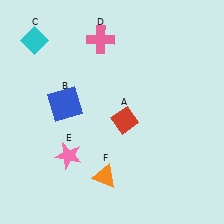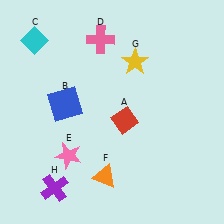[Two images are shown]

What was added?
A yellow star (G), a purple cross (H) were added in Image 2.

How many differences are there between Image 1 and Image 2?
There are 2 differences between the two images.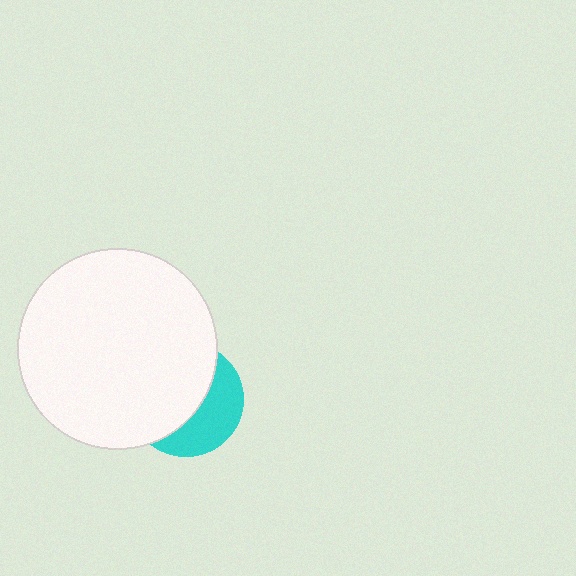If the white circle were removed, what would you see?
You would see the complete cyan circle.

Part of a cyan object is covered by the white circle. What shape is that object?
It is a circle.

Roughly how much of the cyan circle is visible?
A small part of it is visible (roughly 39%).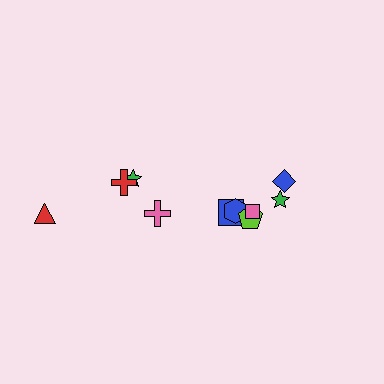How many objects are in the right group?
There are 6 objects.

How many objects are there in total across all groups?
There are 10 objects.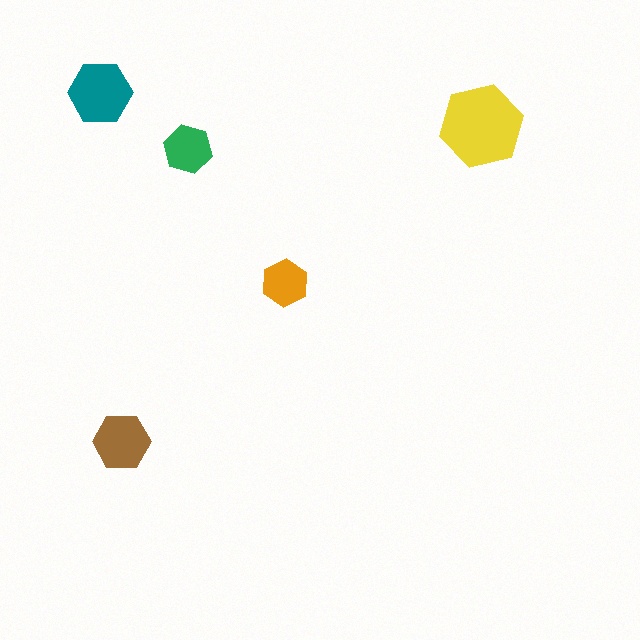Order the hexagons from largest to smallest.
the yellow one, the teal one, the brown one, the green one, the orange one.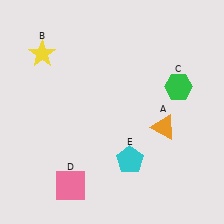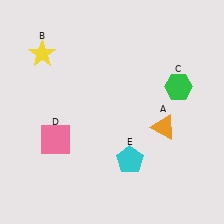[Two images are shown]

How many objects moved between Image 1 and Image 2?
1 object moved between the two images.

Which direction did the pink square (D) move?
The pink square (D) moved up.